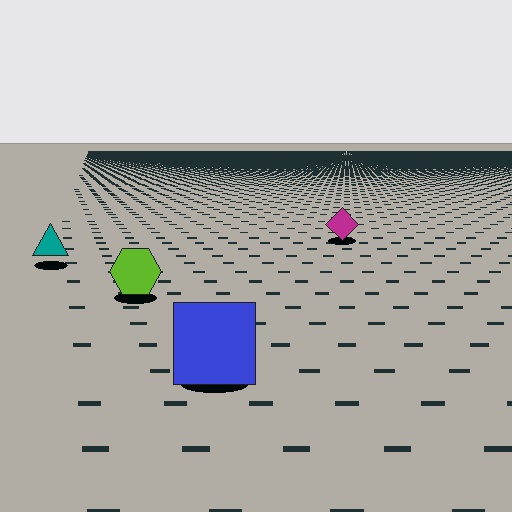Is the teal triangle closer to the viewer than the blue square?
No. The blue square is closer — you can tell from the texture gradient: the ground texture is coarser near it.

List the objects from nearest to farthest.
From nearest to farthest: the blue square, the lime hexagon, the teal triangle, the magenta diamond.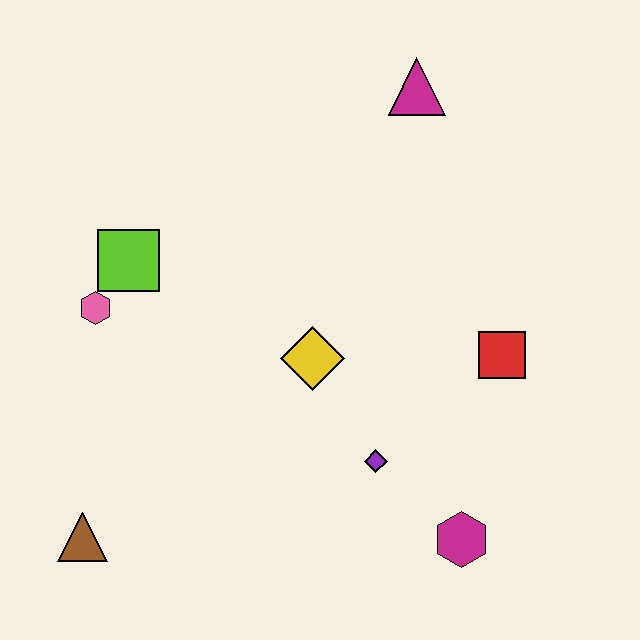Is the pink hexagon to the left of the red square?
Yes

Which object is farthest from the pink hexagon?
The magenta hexagon is farthest from the pink hexagon.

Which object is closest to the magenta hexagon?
The purple diamond is closest to the magenta hexagon.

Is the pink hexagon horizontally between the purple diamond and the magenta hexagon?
No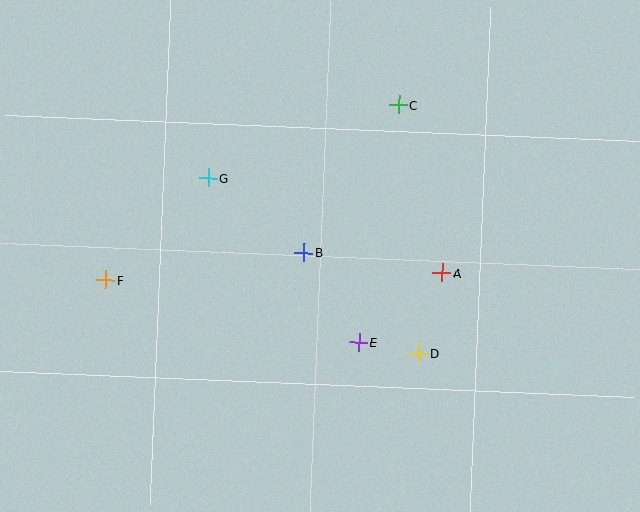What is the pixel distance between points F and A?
The distance between F and A is 337 pixels.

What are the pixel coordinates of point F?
Point F is at (105, 280).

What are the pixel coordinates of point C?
Point C is at (399, 105).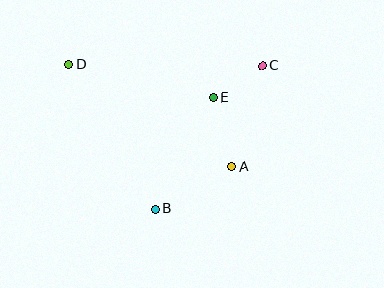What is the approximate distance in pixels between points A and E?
The distance between A and E is approximately 72 pixels.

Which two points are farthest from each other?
Points C and D are farthest from each other.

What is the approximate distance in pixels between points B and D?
The distance between B and D is approximately 169 pixels.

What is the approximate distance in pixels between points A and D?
The distance between A and D is approximately 193 pixels.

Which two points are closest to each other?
Points C and E are closest to each other.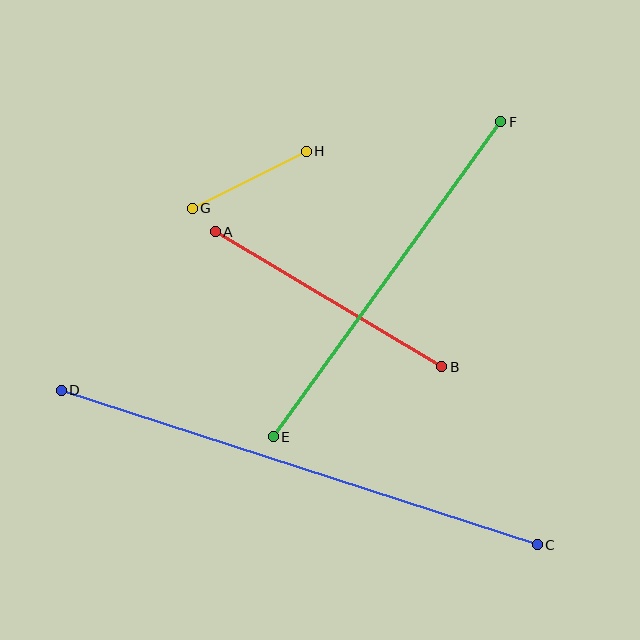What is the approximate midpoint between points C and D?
The midpoint is at approximately (299, 467) pixels.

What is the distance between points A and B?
The distance is approximately 264 pixels.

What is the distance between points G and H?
The distance is approximately 128 pixels.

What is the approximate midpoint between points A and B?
The midpoint is at approximately (329, 299) pixels.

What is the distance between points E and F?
The distance is approximately 389 pixels.